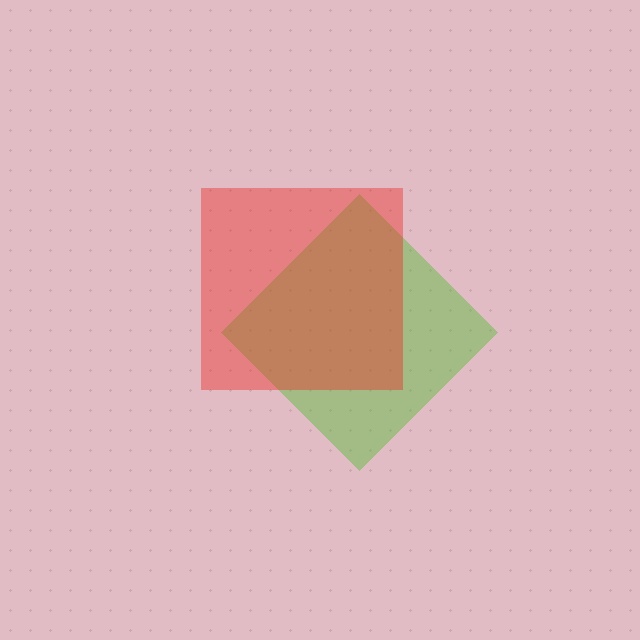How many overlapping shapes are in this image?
There are 2 overlapping shapes in the image.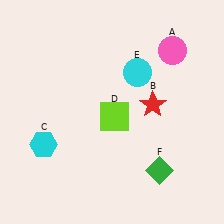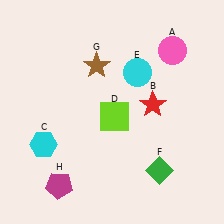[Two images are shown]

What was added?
A brown star (G), a magenta pentagon (H) were added in Image 2.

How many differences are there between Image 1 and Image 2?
There are 2 differences between the two images.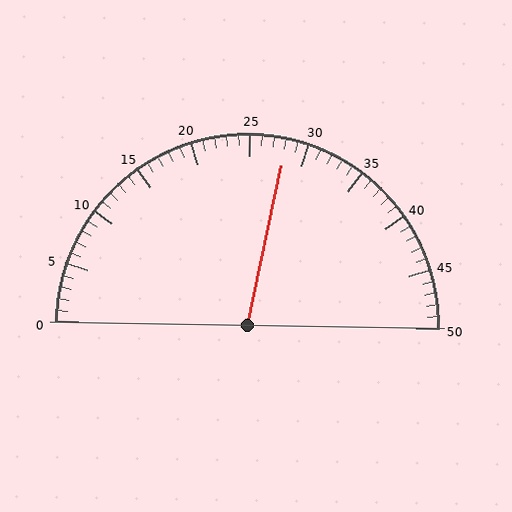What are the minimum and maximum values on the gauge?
The gauge ranges from 0 to 50.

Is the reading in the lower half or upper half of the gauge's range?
The reading is in the upper half of the range (0 to 50).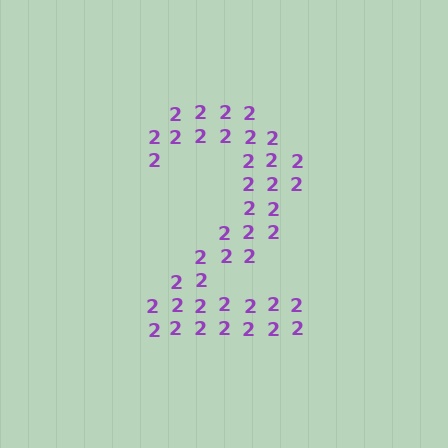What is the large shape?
The large shape is the digit 2.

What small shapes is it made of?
It is made of small digit 2's.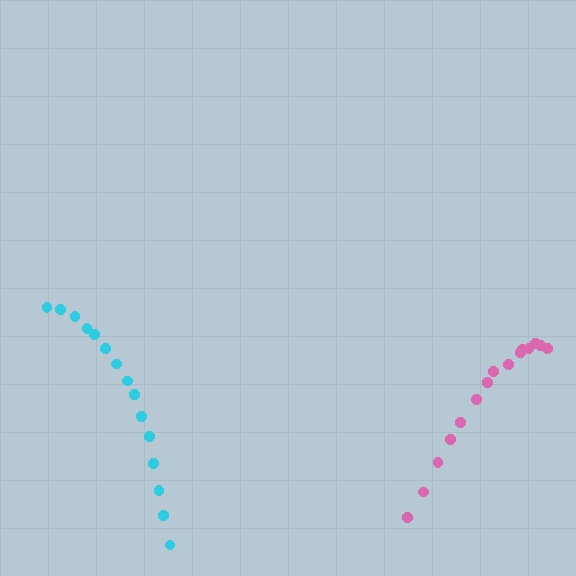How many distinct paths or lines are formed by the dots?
There are 2 distinct paths.